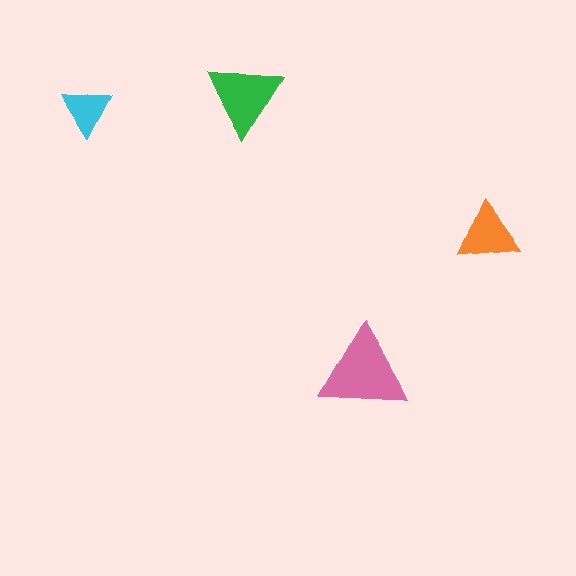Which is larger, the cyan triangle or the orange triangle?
The orange one.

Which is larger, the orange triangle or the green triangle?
The green one.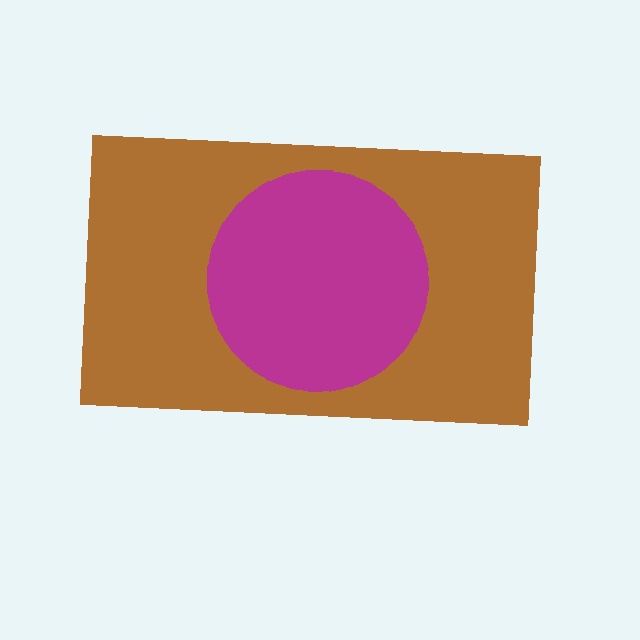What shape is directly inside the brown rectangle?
The magenta circle.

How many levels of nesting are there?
2.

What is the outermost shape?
The brown rectangle.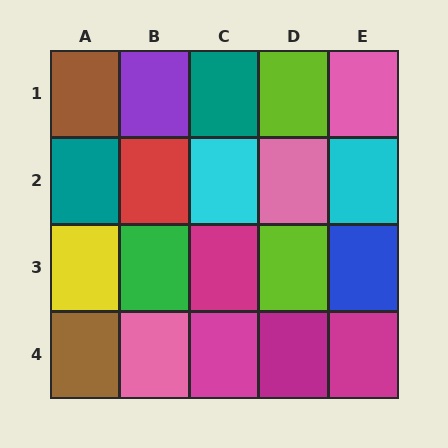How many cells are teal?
2 cells are teal.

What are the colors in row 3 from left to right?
Yellow, green, magenta, lime, blue.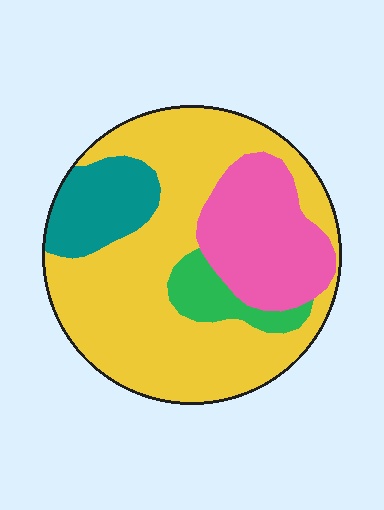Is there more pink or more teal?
Pink.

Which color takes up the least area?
Green, at roughly 5%.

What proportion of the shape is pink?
Pink covers about 20% of the shape.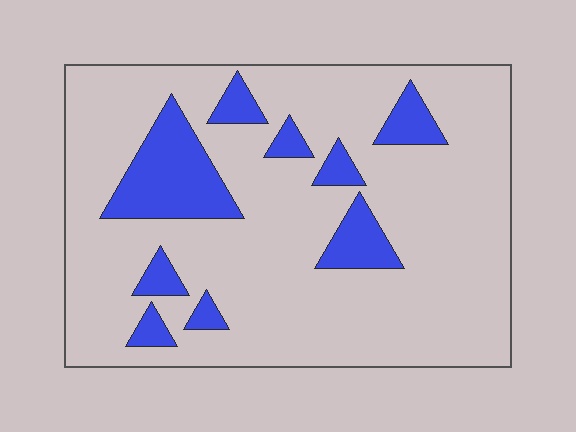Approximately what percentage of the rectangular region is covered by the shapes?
Approximately 15%.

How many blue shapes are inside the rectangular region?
9.